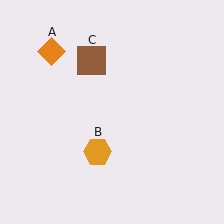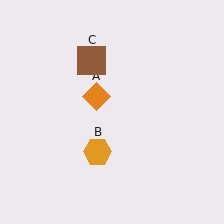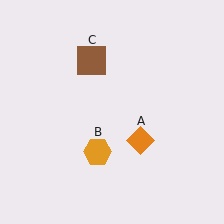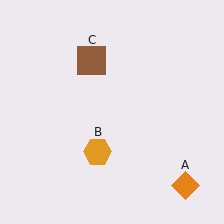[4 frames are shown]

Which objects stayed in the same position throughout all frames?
Orange hexagon (object B) and brown square (object C) remained stationary.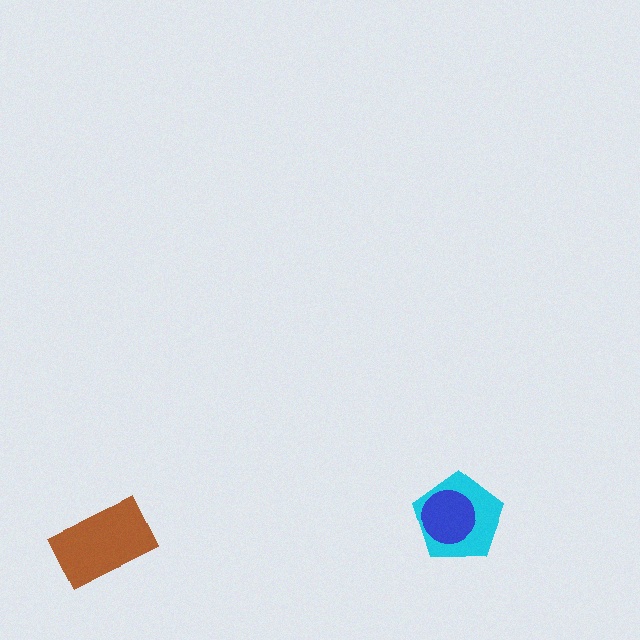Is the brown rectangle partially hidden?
No, no other shape covers it.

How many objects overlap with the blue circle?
1 object overlaps with the blue circle.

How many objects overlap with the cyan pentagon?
1 object overlaps with the cyan pentagon.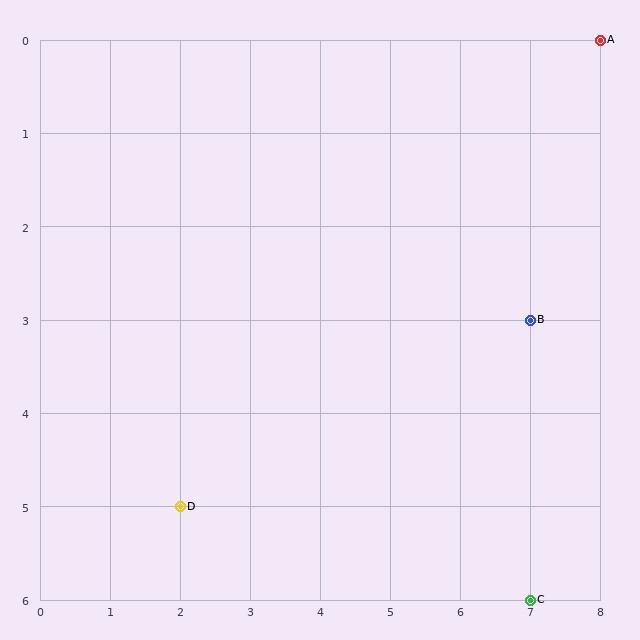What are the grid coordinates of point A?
Point A is at grid coordinates (8, 0).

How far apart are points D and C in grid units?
Points D and C are 5 columns and 1 row apart (about 5.1 grid units diagonally).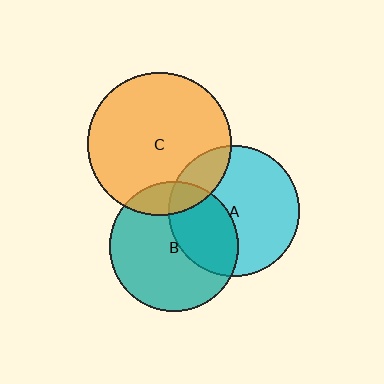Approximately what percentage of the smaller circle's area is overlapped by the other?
Approximately 35%.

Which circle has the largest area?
Circle C (orange).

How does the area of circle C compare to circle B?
Approximately 1.2 times.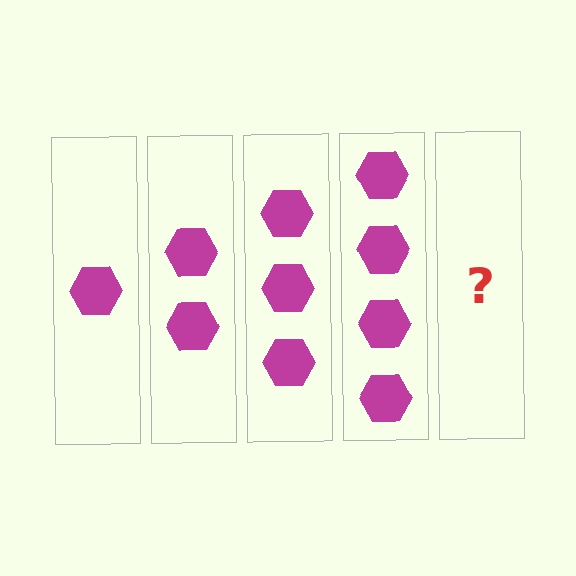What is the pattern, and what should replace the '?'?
The pattern is that each step adds one more hexagon. The '?' should be 5 hexagons.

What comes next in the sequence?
The next element should be 5 hexagons.